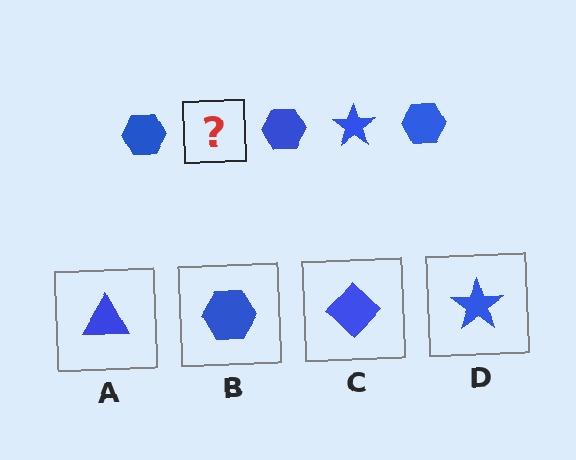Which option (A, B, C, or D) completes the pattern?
D.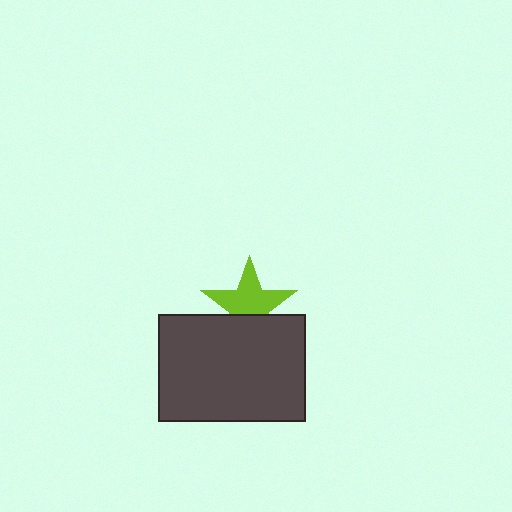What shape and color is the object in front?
The object in front is a dark gray rectangle.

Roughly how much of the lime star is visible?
Most of it is visible (roughly 65%).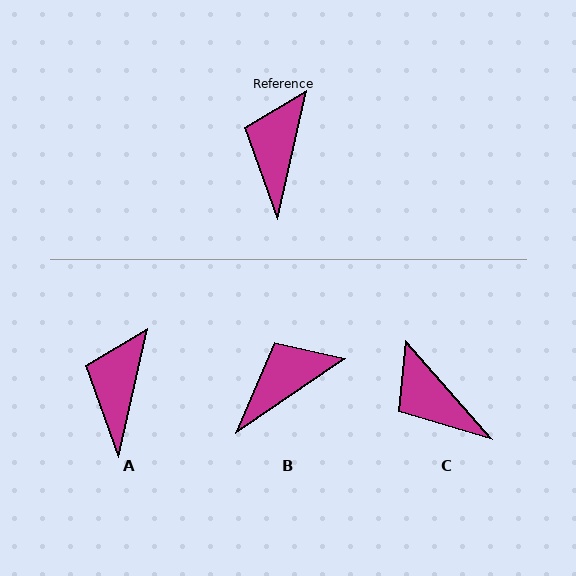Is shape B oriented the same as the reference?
No, it is off by about 43 degrees.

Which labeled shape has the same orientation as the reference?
A.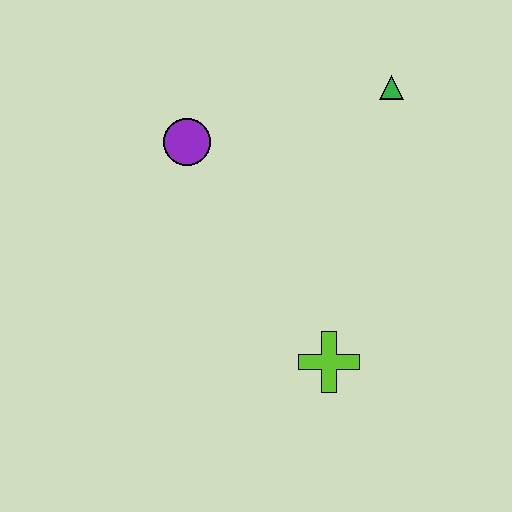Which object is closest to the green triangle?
The purple circle is closest to the green triangle.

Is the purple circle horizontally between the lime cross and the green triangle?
No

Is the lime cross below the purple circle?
Yes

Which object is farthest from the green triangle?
The lime cross is farthest from the green triangle.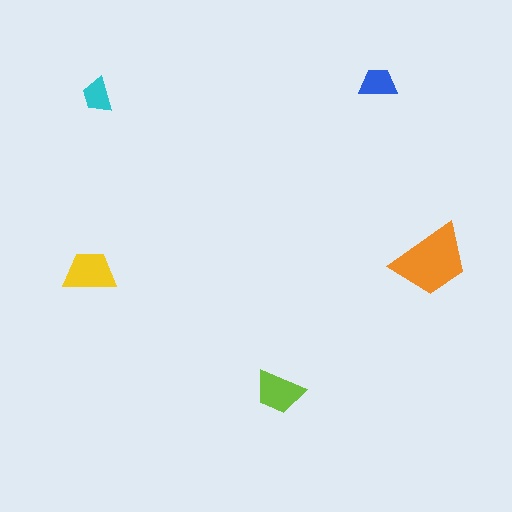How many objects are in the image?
There are 5 objects in the image.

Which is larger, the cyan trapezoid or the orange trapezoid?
The orange one.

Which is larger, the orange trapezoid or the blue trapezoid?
The orange one.